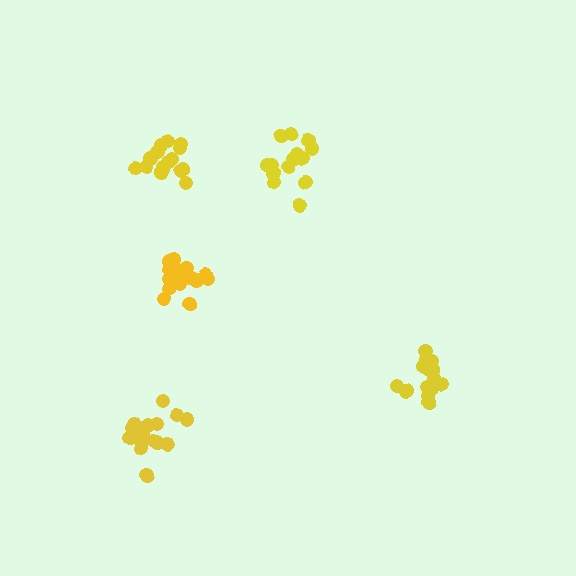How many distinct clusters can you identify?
There are 5 distinct clusters.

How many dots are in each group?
Group 1: 15 dots, Group 2: 15 dots, Group 3: 19 dots, Group 4: 17 dots, Group 5: 16 dots (82 total).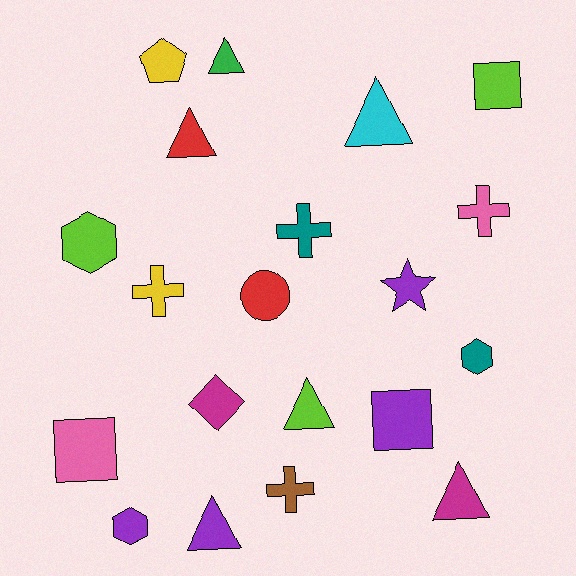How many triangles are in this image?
There are 6 triangles.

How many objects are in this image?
There are 20 objects.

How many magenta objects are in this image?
There are 2 magenta objects.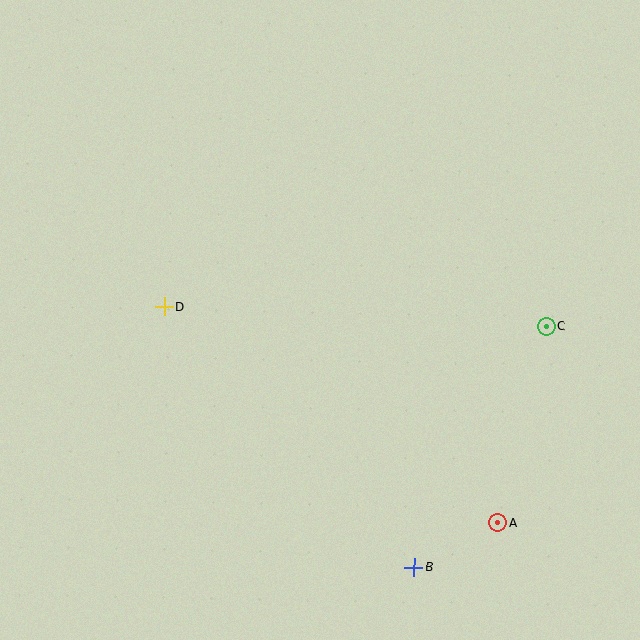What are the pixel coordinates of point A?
Point A is at (498, 523).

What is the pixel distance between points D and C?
The distance between D and C is 382 pixels.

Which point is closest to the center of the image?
Point D at (164, 307) is closest to the center.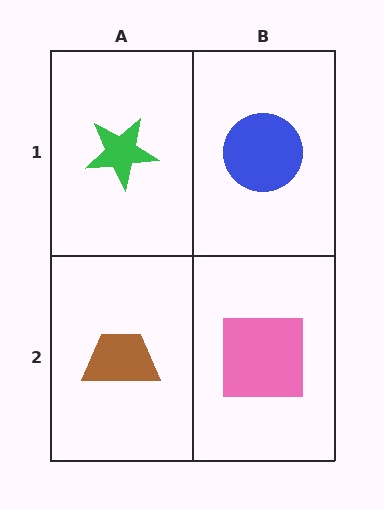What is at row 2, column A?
A brown trapezoid.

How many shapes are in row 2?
2 shapes.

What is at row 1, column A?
A green star.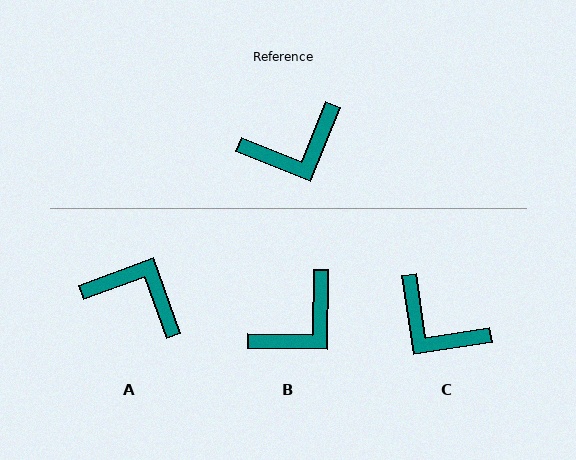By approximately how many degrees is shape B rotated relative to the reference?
Approximately 21 degrees counter-clockwise.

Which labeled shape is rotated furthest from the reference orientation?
A, about 132 degrees away.